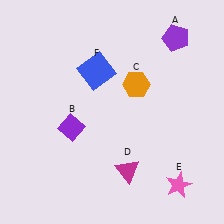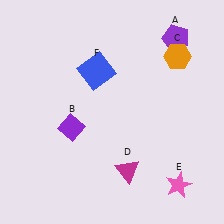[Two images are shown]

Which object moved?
The orange hexagon (C) moved right.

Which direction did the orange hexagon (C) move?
The orange hexagon (C) moved right.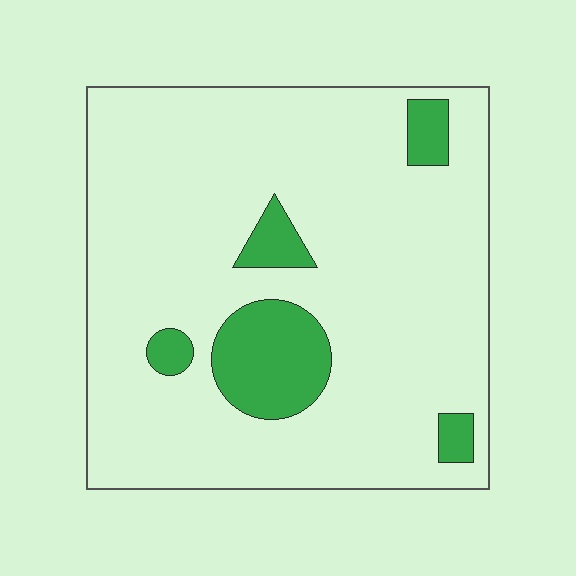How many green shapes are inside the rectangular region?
5.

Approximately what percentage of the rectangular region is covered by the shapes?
Approximately 15%.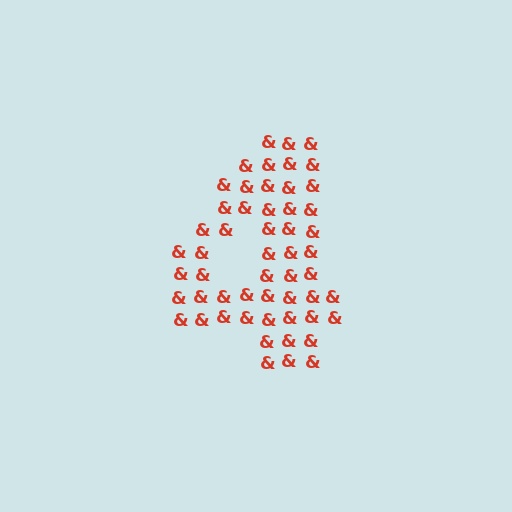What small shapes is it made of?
It is made of small ampersands.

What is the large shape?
The large shape is the digit 4.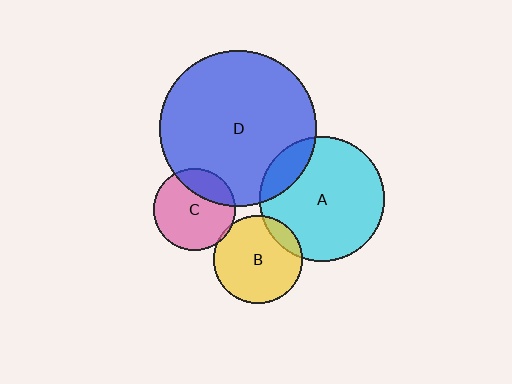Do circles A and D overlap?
Yes.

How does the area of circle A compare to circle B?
Approximately 2.0 times.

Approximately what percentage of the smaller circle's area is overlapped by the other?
Approximately 15%.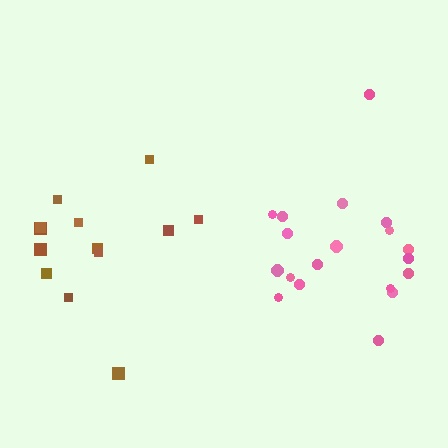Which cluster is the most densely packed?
Pink.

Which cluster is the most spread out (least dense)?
Brown.